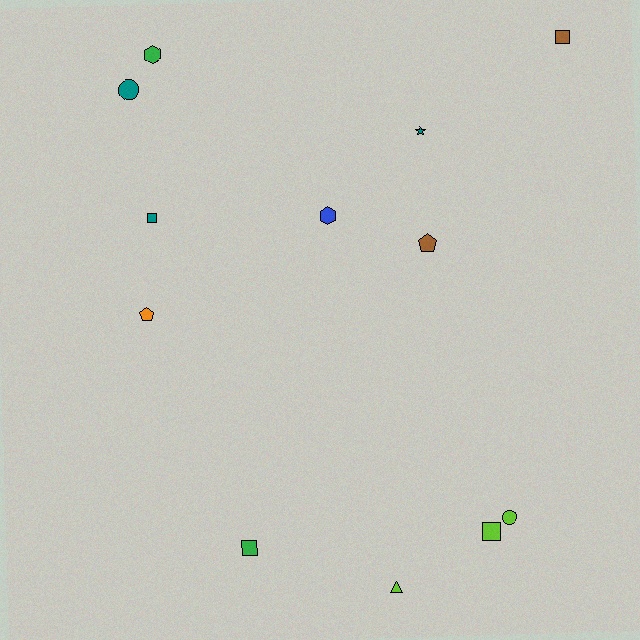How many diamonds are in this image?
There are no diamonds.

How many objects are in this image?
There are 12 objects.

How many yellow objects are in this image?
There are no yellow objects.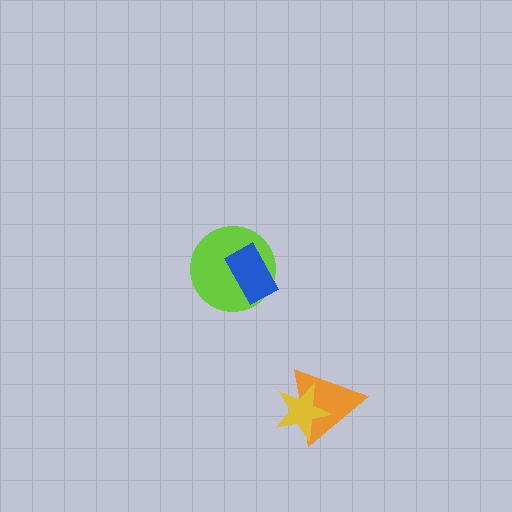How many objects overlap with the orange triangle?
1 object overlaps with the orange triangle.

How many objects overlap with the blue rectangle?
1 object overlaps with the blue rectangle.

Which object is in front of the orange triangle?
The yellow star is in front of the orange triangle.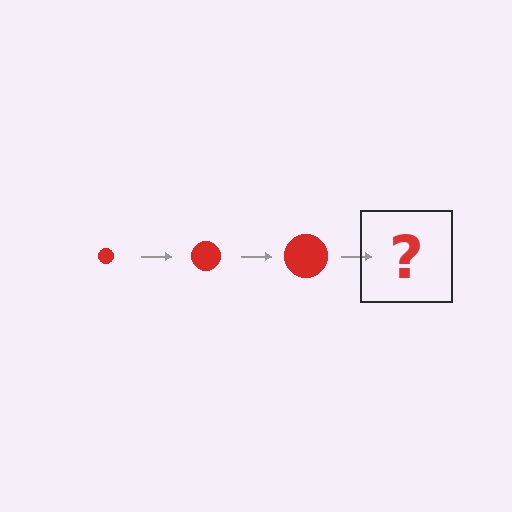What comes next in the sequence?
The next element should be a red circle, larger than the previous one.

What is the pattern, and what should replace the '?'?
The pattern is that the circle gets progressively larger each step. The '?' should be a red circle, larger than the previous one.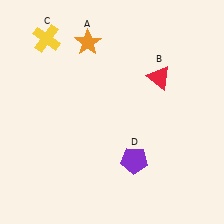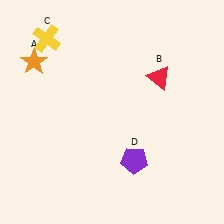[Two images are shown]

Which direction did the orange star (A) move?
The orange star (A) moved left.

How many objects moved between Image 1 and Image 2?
1 object moved between the two images.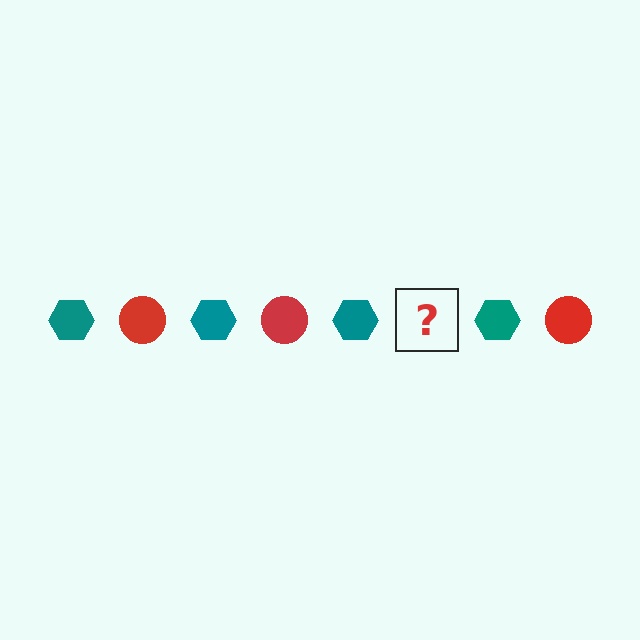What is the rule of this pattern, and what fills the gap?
The rule is that the pattern alternates between teal hexagon and red circle. The gap should be filled with a red circle.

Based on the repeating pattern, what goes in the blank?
The blank should be a red circle.